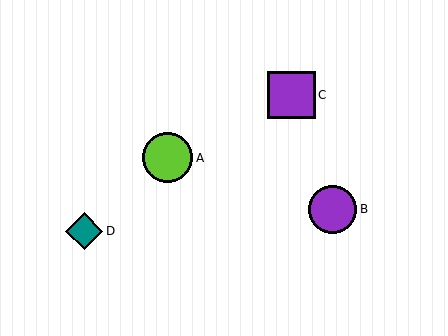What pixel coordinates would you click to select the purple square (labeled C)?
Click at (291, 95) to select the purple square C.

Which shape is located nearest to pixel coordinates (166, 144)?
The lime circle (labeled A) at (168, 158) is nearest to that location.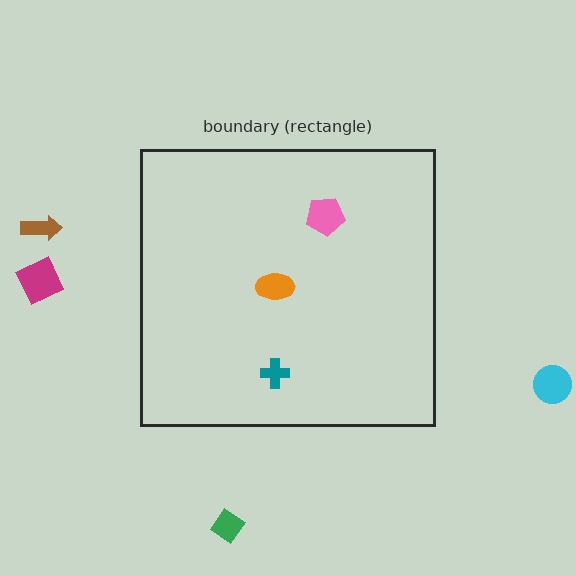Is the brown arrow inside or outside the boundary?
Outside.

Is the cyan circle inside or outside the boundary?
Outside.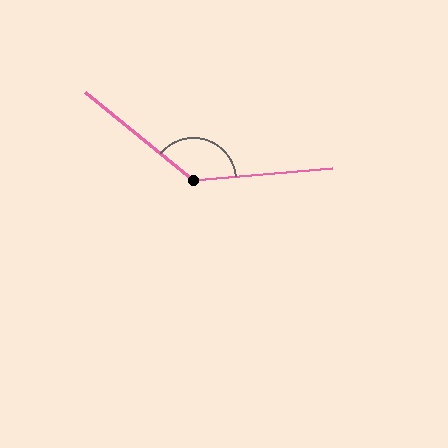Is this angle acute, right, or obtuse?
It is obtuse.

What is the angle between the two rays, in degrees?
Approximately 136 degrees.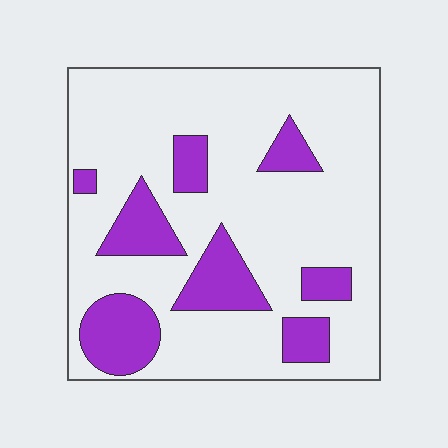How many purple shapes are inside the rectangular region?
8.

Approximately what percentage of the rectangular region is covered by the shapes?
Approximately 25%.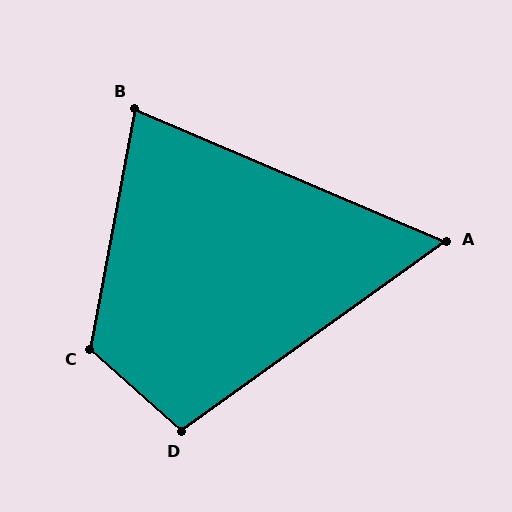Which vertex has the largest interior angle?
C, at approximately 121 degrees.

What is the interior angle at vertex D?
Approximately 103 degrees (obtuse).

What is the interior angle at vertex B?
Approximately 77 degrees (acute).